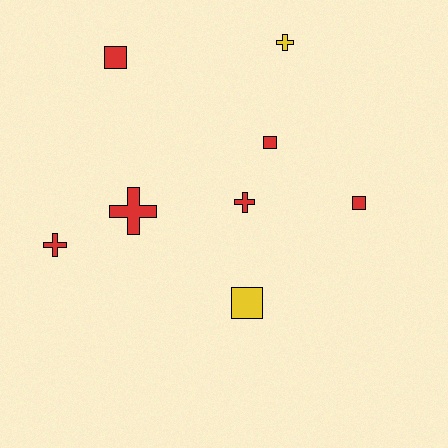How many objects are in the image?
There are 8 objects.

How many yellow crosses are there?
There is 1 yellow cross.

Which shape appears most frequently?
Cross, with 4 objects.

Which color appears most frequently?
Red, with 6 objects.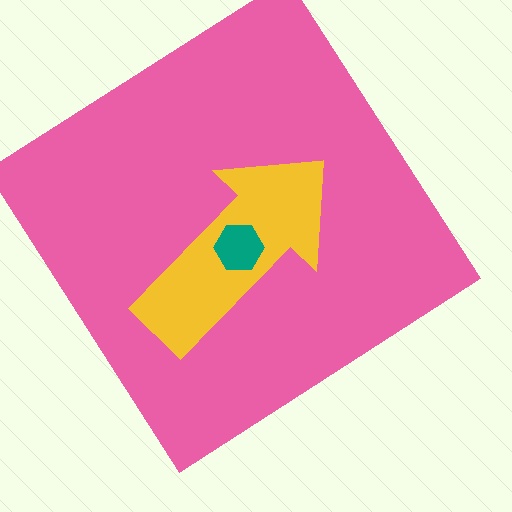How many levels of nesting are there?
3.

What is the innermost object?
The teal hexagon.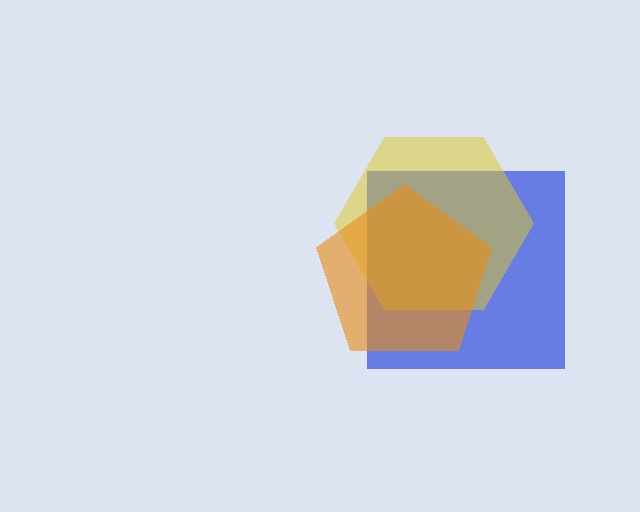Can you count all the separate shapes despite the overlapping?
Yes, there are 3 separate shapes.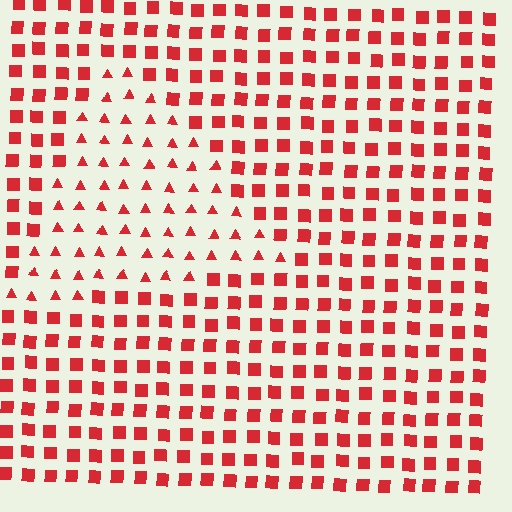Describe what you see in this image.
The image is filled with small red elements arranged in a uniform grid. A triangle-shaped region contains triangles, while the surrounding area contains squares. The boundary is defined purely by the change in element shape.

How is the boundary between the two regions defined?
The boundary is defined by a change in element shape: triangles inside vs. squares outside. All elements share the same color and spacing.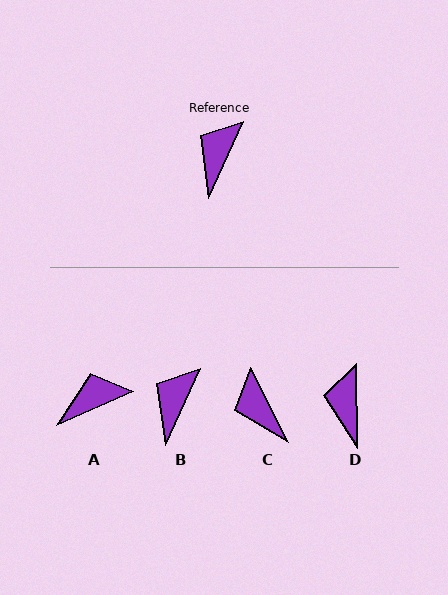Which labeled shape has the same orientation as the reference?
B.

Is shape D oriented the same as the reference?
No, it is off by about 24 degrees.